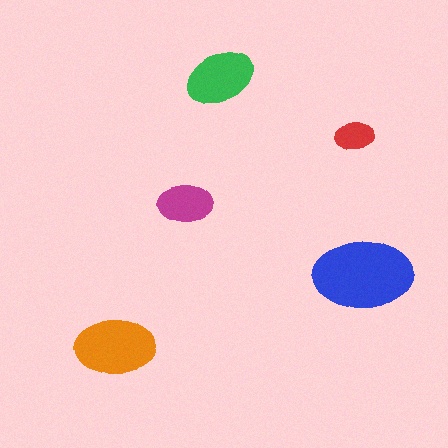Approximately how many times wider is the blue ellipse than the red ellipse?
About 2.5 times wider.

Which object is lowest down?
The orange ellipse is bottommost.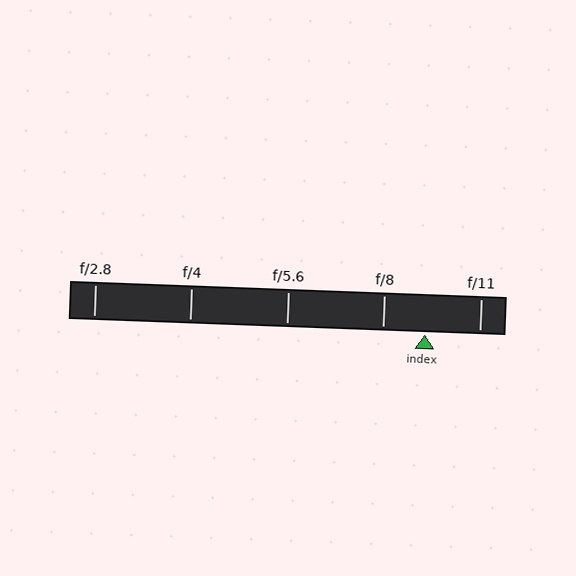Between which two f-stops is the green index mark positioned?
The index mark is between f/8 and f/11.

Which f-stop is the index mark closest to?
The index mark is closest to f/8.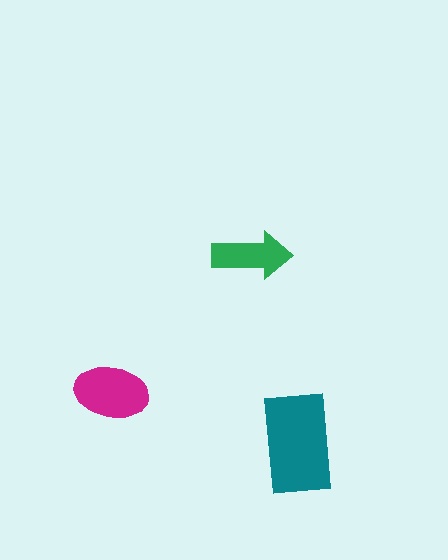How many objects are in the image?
There are 3 objects in the image.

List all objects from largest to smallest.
The teal rectangle, the magenta ellipse, the green arrow.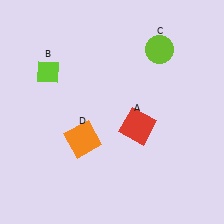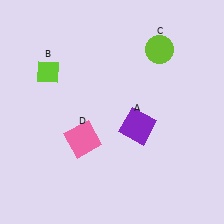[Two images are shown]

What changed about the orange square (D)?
In Image 1, D is orange. In Image 2, it changed to pink.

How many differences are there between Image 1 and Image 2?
There are 2 differences between the two images.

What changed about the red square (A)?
In Image 1, A is red. In Image 2, it changed to purple.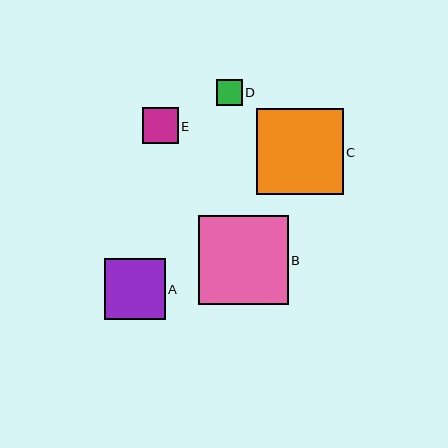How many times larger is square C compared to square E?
Square C is approximately 2.4 times the size of square E.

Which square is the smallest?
Square D is the smallest with a size of approximately 26 pixels.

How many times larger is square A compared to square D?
Square A is approximately 2.4 times the size of square D.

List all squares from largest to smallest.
From largest to smallest: B, C, A, E, D.